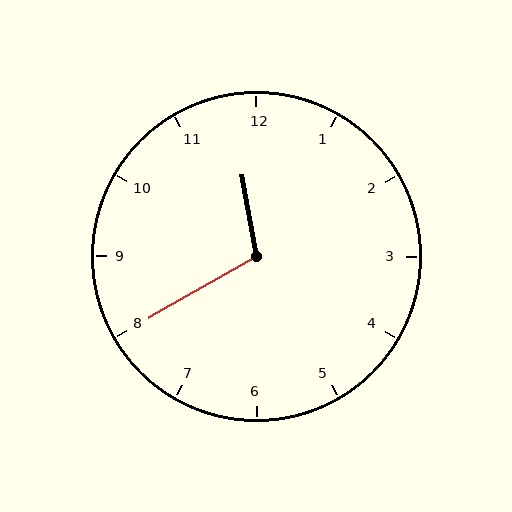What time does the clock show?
11:40.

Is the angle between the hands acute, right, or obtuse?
It is obtuse.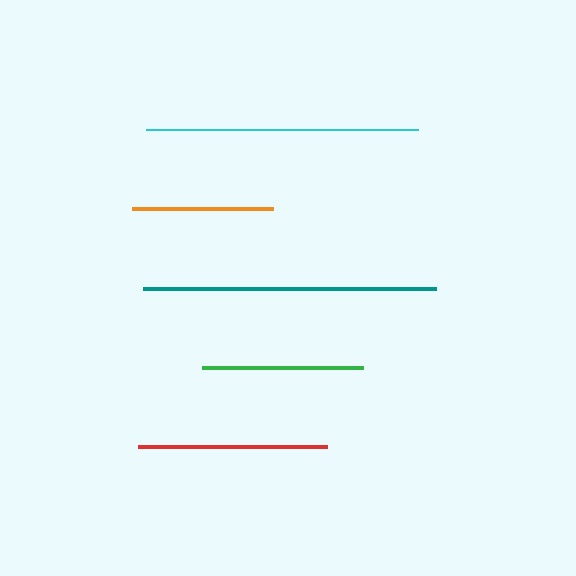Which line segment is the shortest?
The orange line is the shortest at approximately 141 pixels.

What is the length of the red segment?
The red segment is approximately 189 pixels long.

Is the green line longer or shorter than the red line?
The red line is longer than the green line.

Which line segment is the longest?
The teal line is the longest at approximately 293 pixels.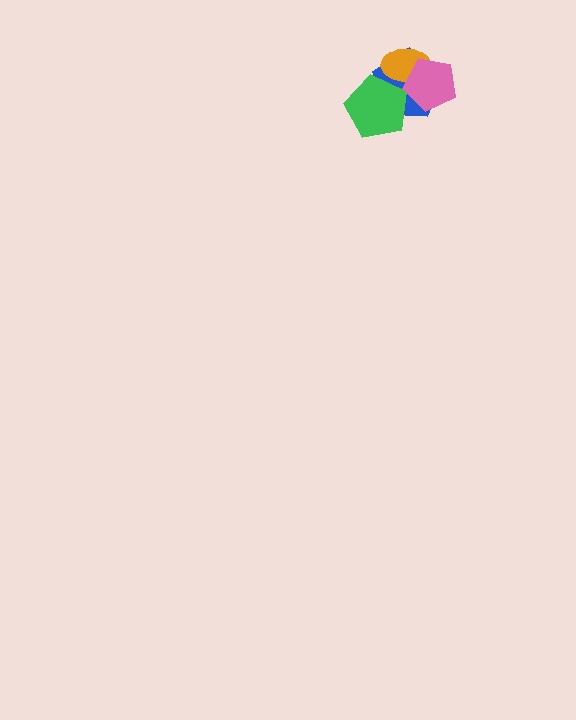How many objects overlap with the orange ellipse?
3 objects overlap with the orange ellipse.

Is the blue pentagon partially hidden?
Yes, it is partially covered by another shape.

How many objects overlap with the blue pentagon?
3 objects overlap with the blue pentagon.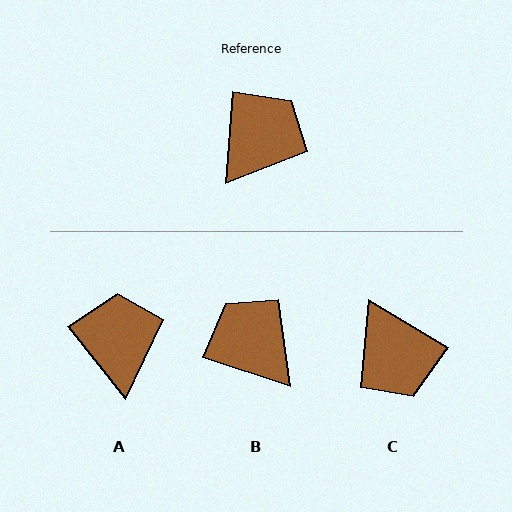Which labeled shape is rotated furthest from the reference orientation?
C, about 117 degrees away.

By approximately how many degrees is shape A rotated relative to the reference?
Approximately 42 degrees counter-clockwise.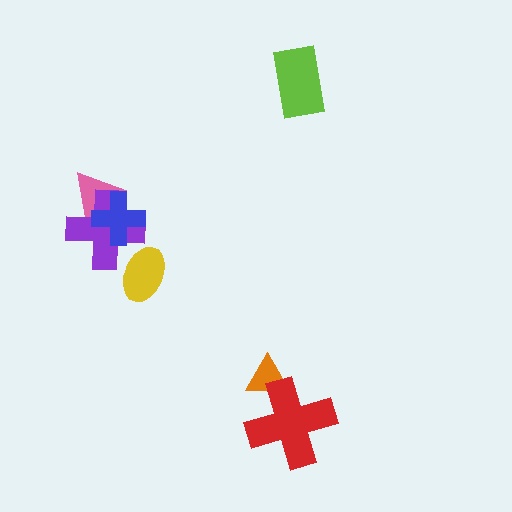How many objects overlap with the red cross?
1 object overlaps with the red cross.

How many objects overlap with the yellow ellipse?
1 object overlaps with the yellow ellipse.